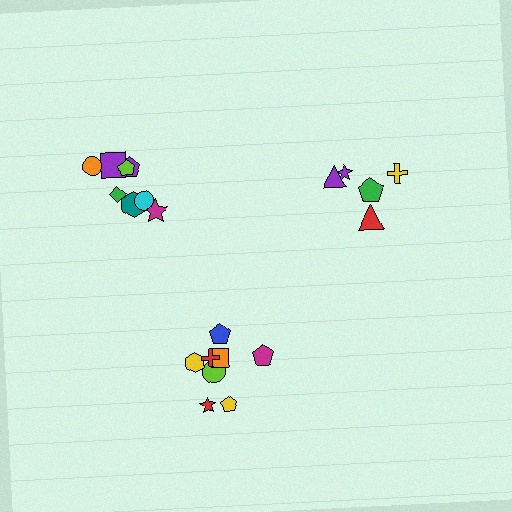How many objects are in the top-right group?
There are 5 objects.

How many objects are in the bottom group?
There are 8 objects.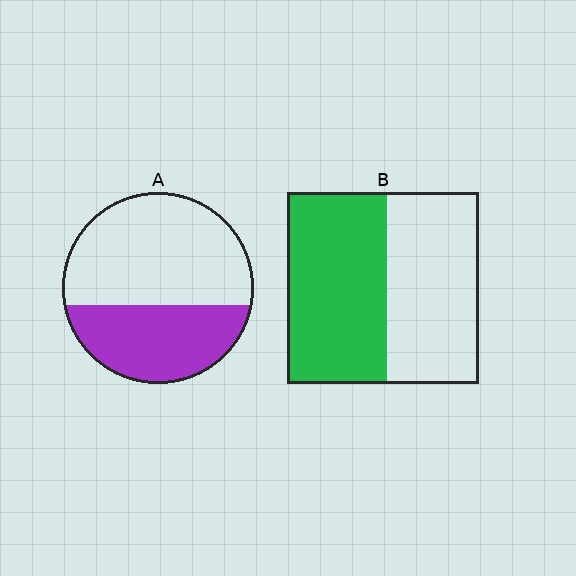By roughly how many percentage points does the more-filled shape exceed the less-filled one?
By roughly 15 percentage points (B over A).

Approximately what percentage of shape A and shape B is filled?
A is approximately 40% and B is approximately 50%.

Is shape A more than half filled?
No.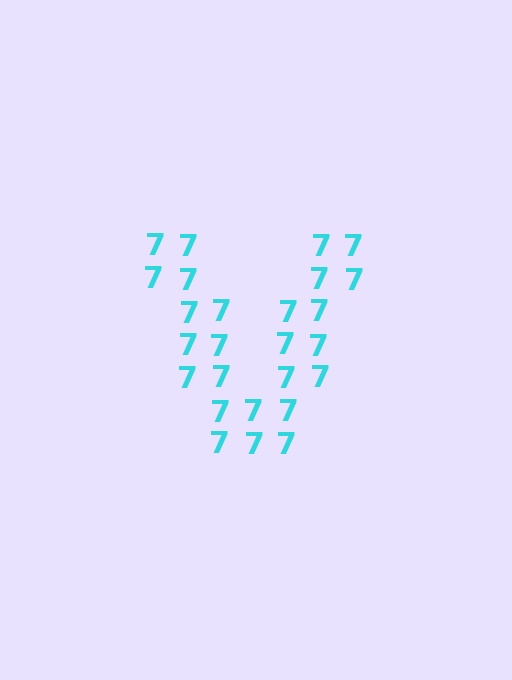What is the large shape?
The large shape is the letter V.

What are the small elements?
The small elements are digit 7's.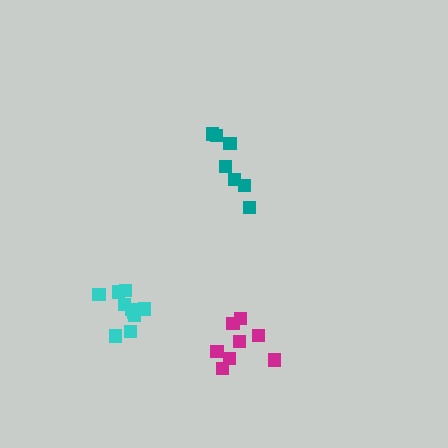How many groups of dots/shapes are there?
There are 3 groups.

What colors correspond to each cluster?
The clusters are colored: cyan, teal, magenta.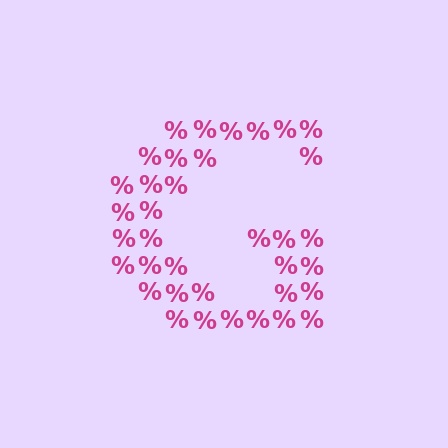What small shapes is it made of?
It is made of small percent signs.